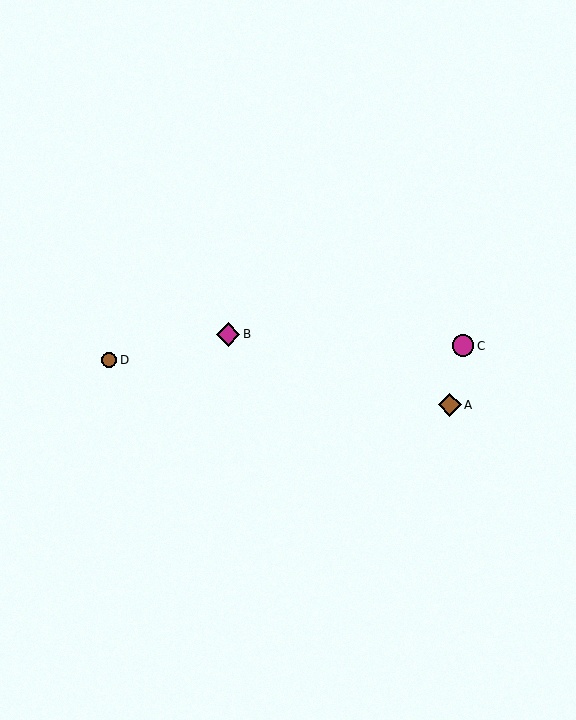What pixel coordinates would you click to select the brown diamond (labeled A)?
Click at (450, 405) to select the brown diamond A.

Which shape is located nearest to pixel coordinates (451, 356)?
The magenta circle (labeled C) at (463, 346) is nearest to that location.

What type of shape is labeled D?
Shape D is a brown circle.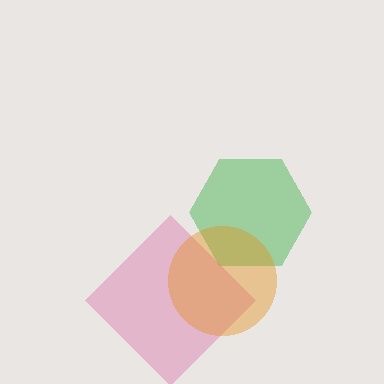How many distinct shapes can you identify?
There are 3 distinct shapes: a green hexagon, a pink diamond, an orange circle.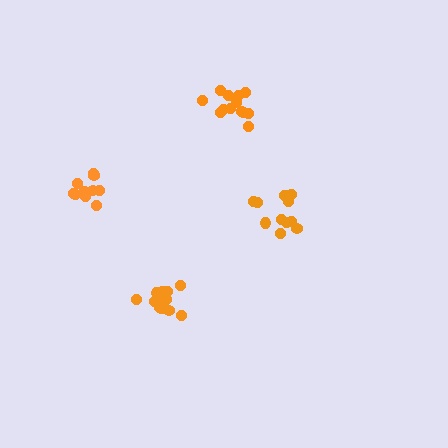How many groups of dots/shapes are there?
There are 4 groups.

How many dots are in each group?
Group 1: 10 dots, Group 2: 14 dots, Group 3: 13 dots, Group 4: 12 dots (49 total).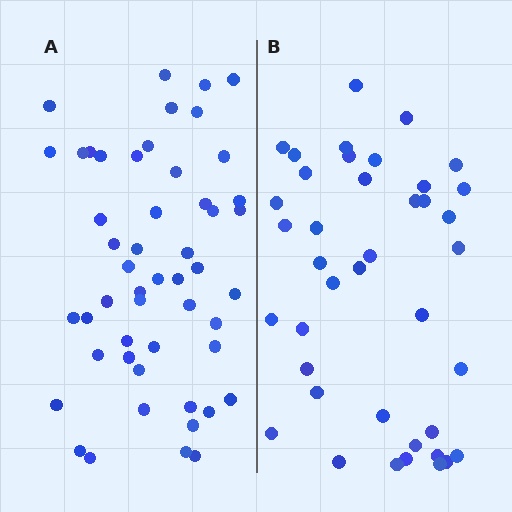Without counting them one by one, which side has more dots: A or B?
Region A (the left region) has more dots.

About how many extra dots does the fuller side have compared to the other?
Region A has roughly 12 or so more dots than region B.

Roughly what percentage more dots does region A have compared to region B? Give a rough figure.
About 30% more.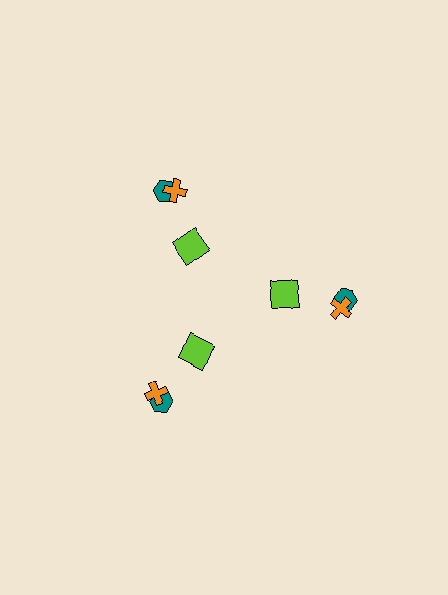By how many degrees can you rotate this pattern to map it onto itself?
The pattern maps onto itself every 120 degrees of rotation.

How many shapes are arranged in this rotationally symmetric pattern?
There are 9 shapes, arranged in 3 groups of 3.